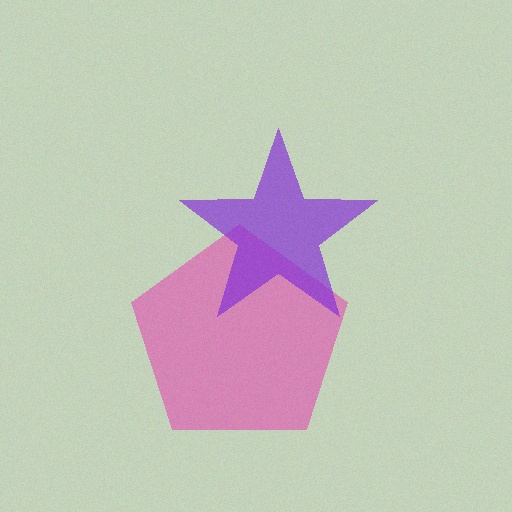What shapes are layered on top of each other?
The layered shapes are: a pink pentagon, a purple star.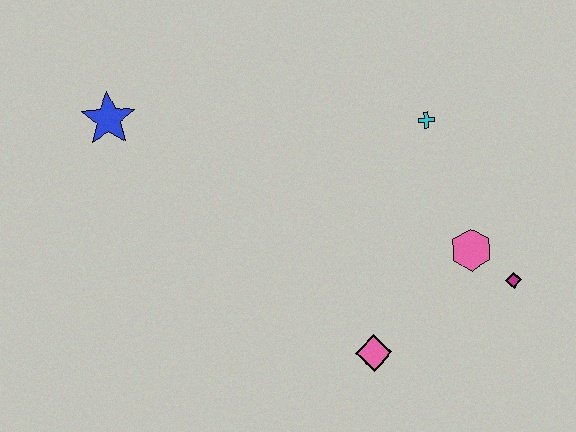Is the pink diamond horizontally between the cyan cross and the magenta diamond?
No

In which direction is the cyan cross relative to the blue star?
The cyan cross is to the right of the blue star.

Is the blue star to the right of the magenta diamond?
No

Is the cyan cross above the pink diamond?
Yes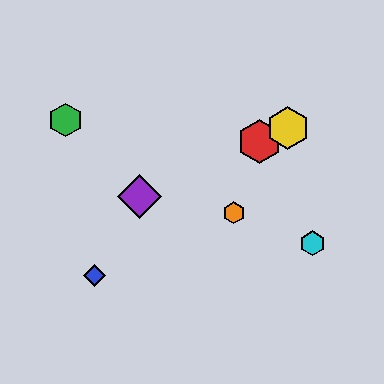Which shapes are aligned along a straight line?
The red hexagon, the yellow hexagon, the purple diamond are aligned along a straight line.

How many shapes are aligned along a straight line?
3 shapes (the red hexagon, the yellow hexagon, the purple diamond) are aligned along a straight line.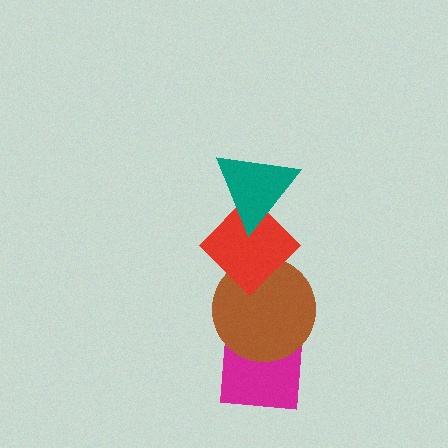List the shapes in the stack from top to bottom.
From top to bottom: the teal triangle, the red diamond, the brown circle, the magenta square.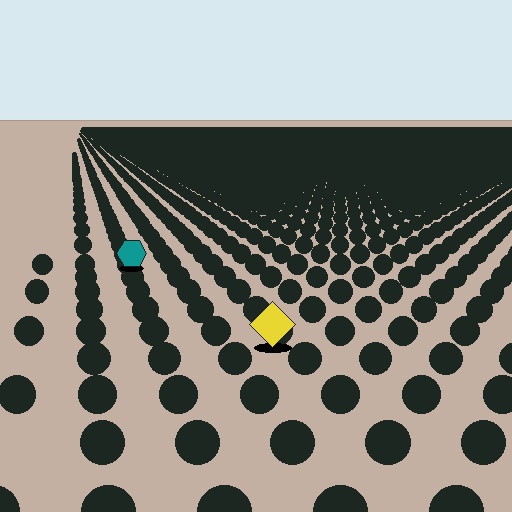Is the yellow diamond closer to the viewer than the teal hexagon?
Yes. The yellow diamond is closer — you can tell from the texture gradient: the ground texture is coarser near it.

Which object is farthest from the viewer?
The teal hexagon is farthest from the viewer. It appears smaller and the ground texture around it is denser.